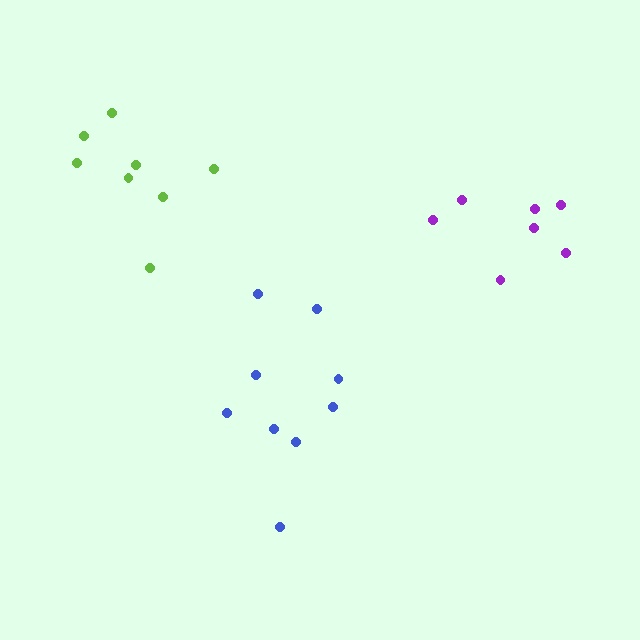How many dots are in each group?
Group 1: 8 dots, Group 2: 7 dots, Group 3: 9 dots (24 total).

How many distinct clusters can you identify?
There are 3 distinct clusters.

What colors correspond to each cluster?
The clusters are colored: lime, purple, blue.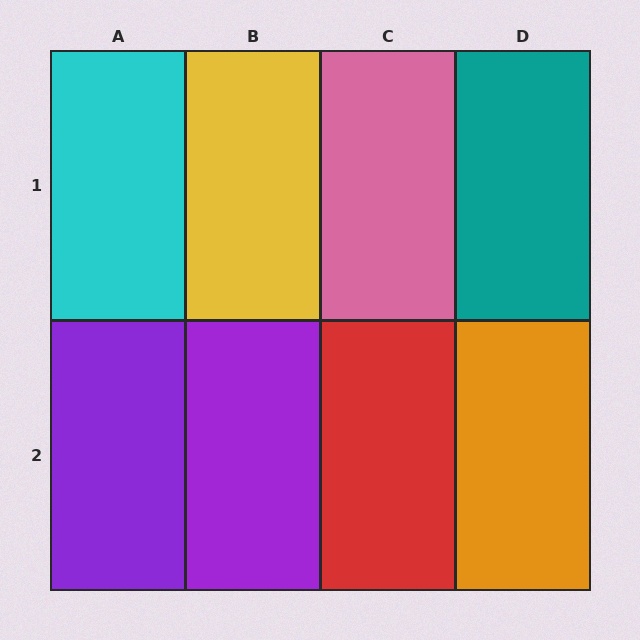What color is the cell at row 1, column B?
Yellow.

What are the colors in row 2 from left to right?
Purple, purple, red, orange.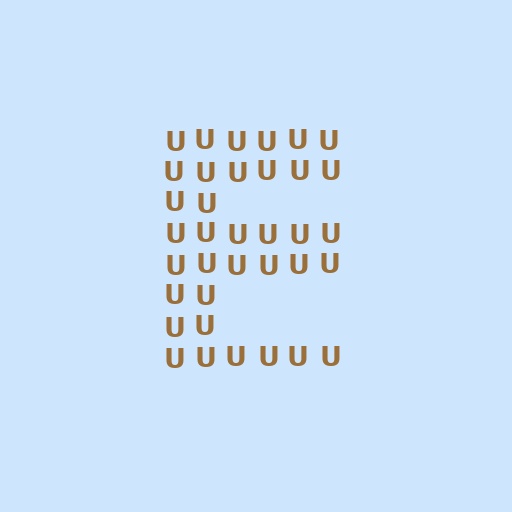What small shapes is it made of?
It is made of small letter U's.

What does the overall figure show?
The overall figure shows the letter E.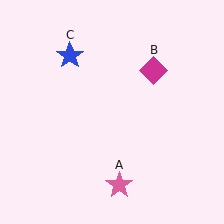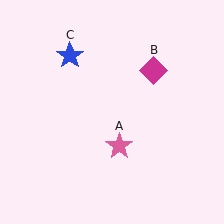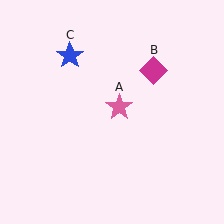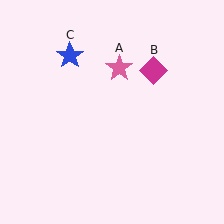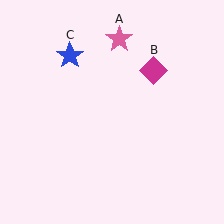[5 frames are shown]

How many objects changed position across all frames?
1 object changed position: pink star (object A).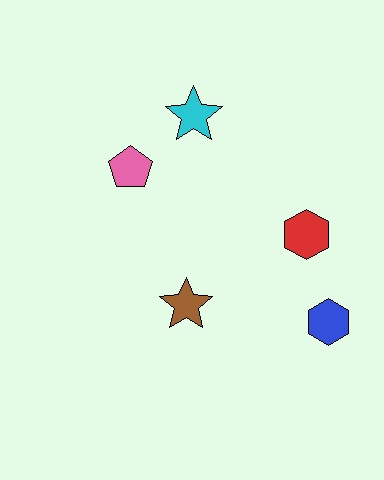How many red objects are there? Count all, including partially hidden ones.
There is 1 red object.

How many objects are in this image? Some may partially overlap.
There are 5 objects.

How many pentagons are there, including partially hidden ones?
There is 1 pentagon.